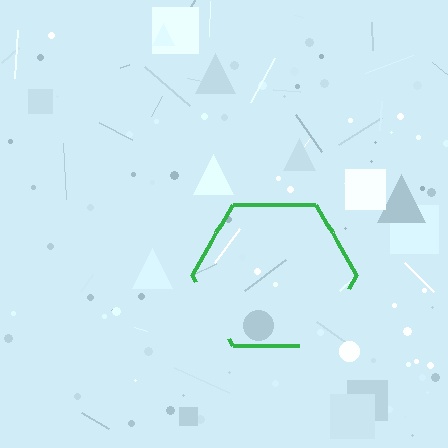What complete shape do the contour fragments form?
The contour fragments form a hexagon.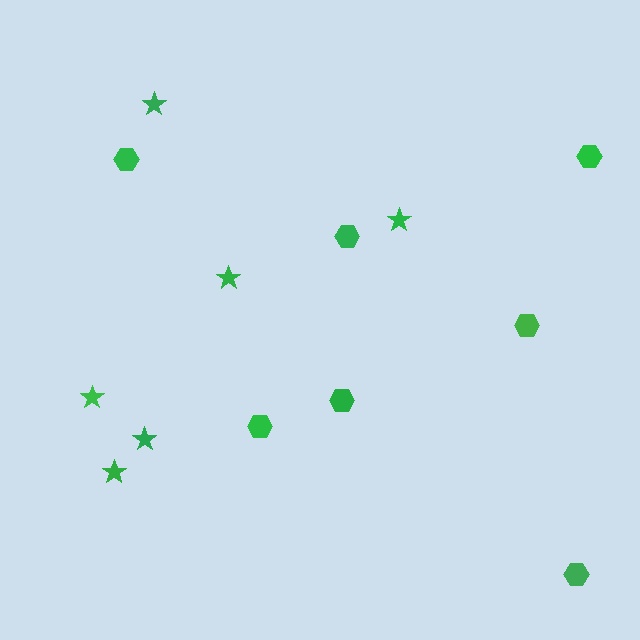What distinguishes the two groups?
There are 2 groups: one group of hexagons (7) and one group of stars (6).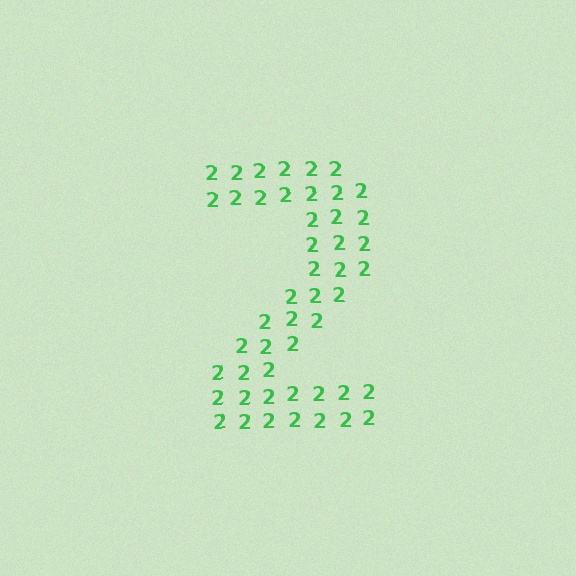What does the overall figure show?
The overall figure shows the digit 2.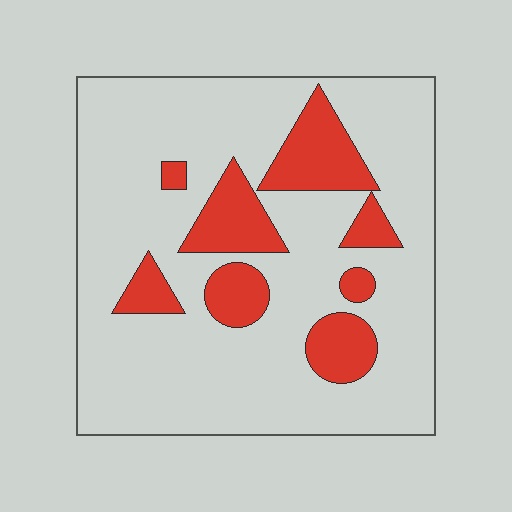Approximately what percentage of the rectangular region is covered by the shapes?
Approximately 20%.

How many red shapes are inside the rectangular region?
8.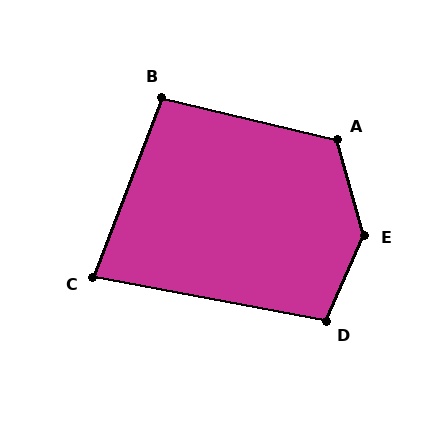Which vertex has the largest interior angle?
E, at approximately 140 degrees.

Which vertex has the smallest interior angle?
C, at approximately 80 degrees.